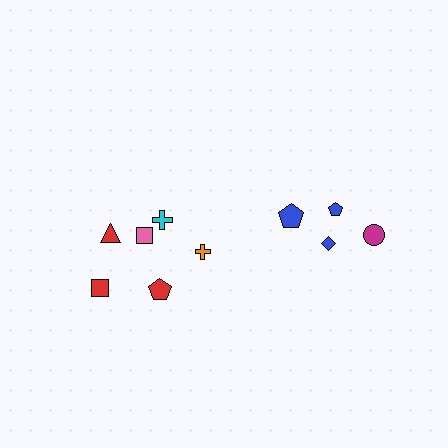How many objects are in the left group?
There are 6 objects.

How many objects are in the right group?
There are 4 objects.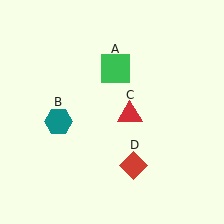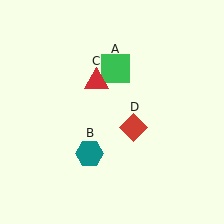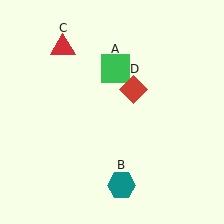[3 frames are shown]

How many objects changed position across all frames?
3 objects changed position: teal hexagon (object B), red triangle (object C), red diamond (object D).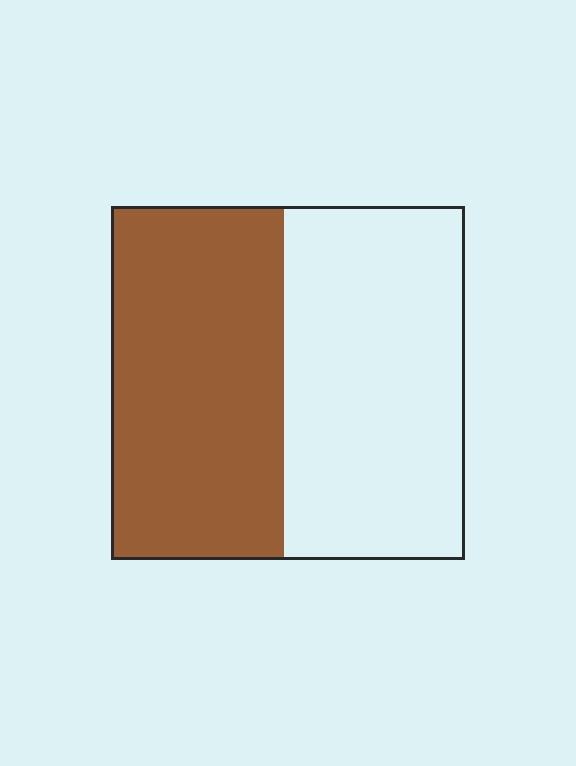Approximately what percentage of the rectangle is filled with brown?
Approximately 50%.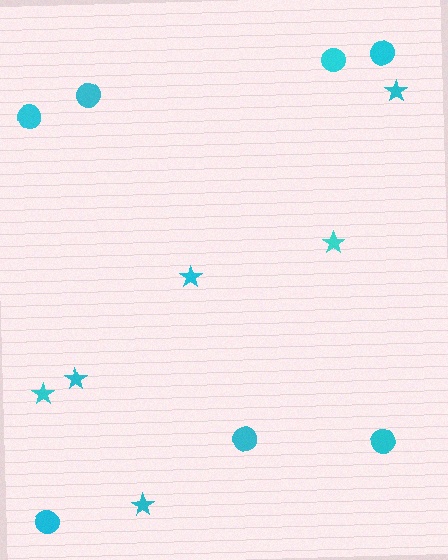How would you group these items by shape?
There are 2 groups: one group of circles (7) and one group of stars (6).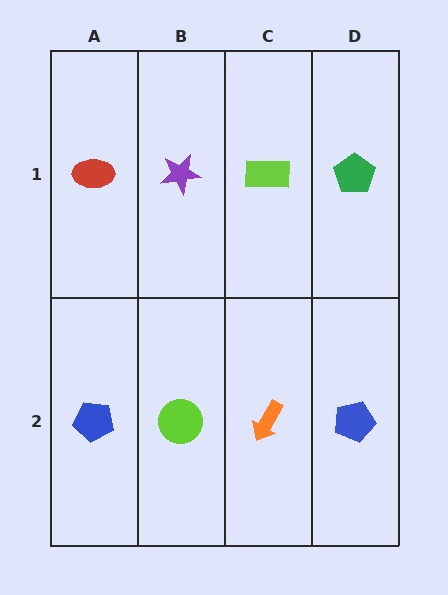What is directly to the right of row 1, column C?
A green pentagon.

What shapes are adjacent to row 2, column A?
A red ellipse (row 1, column A), a lime circle (row 2, column B).